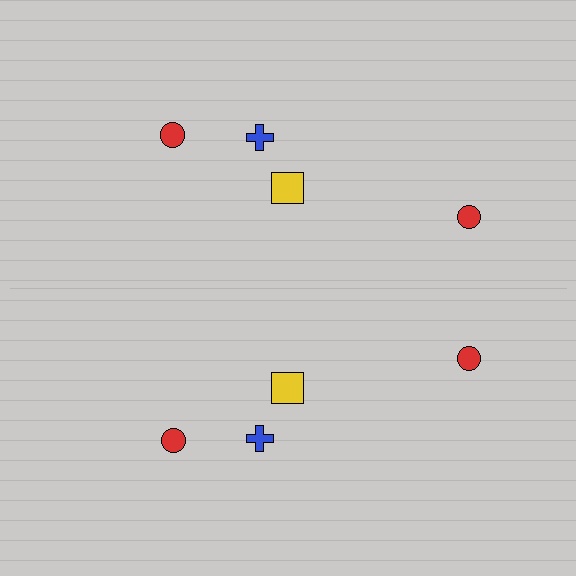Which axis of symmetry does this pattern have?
The pattern has a horizontal axis of symmetry running through the center of the image.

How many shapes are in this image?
There are 8 shapes in this image.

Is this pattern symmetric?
Yes, this pattern has bilateral (reflection) symmetry.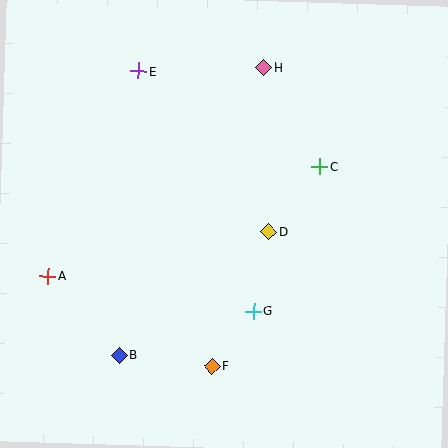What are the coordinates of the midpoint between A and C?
The midpoint between A and C is at (184, 221).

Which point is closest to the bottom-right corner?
Point G is closest to the bottom-right corner.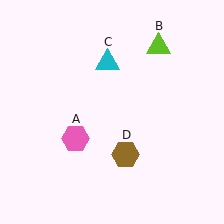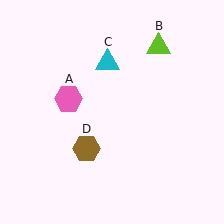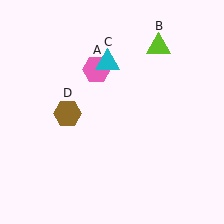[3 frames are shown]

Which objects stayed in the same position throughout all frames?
Lime triangle (object B) and cyan triangle (object C) remained stationary.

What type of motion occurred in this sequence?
The pink hexagon (object A), brown hexagon (object D) rotated clockwise around the center of the scene.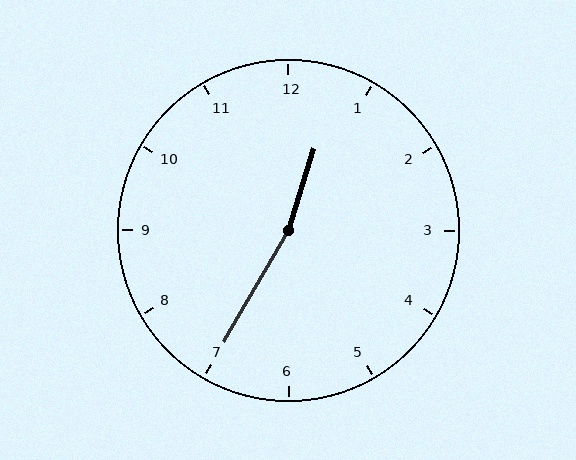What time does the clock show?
12:35.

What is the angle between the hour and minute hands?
Approximately 168 degrees.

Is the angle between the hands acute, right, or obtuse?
It is obtuse.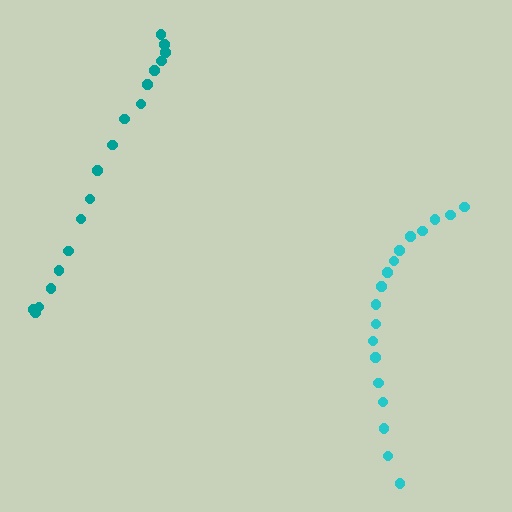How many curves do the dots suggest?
There are 2 distinct paths.